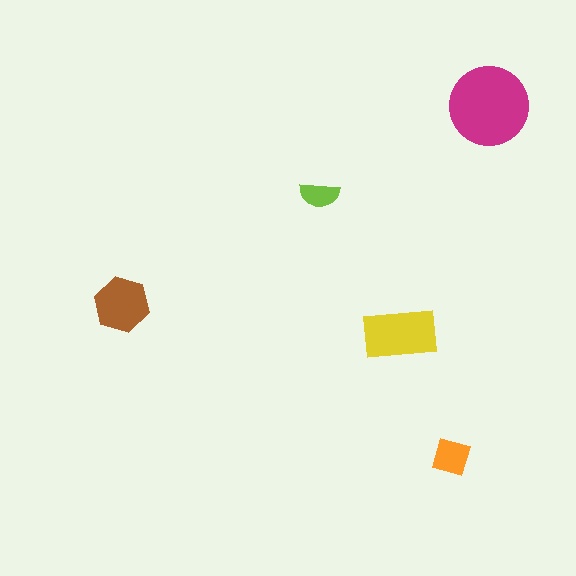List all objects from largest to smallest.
The magenta circle, the yellow rectangle, the brown hexagon, the orange square, the lime semicircle.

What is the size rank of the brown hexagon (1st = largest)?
3rd.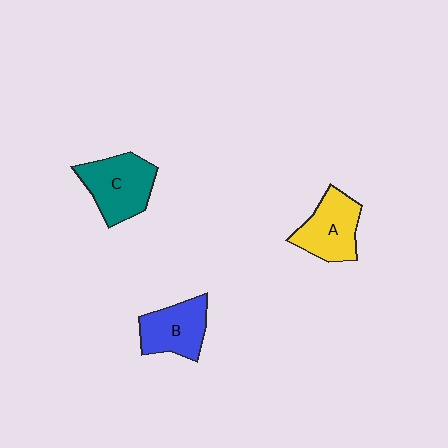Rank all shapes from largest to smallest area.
From largest to smallest: C (teal), A (yellow), B (blue).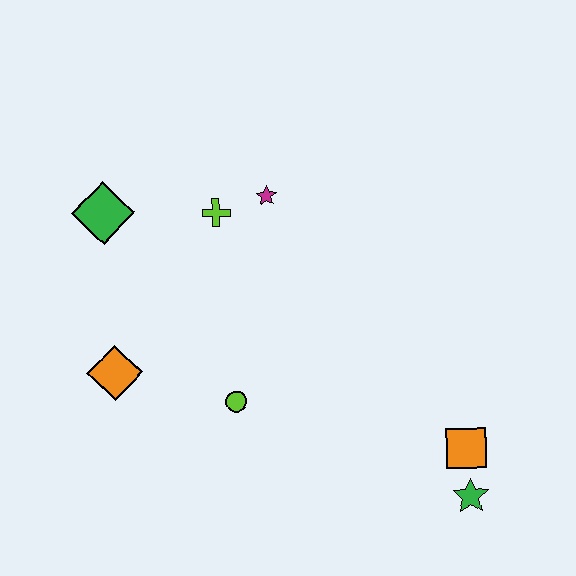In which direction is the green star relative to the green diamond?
The green star is to the right of the green diamond.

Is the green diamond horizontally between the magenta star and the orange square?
No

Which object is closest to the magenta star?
The lime cross is closest to the magenta star.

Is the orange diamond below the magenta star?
Yes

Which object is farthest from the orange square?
The green diamond is farthest from the orange square.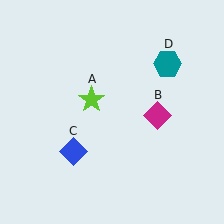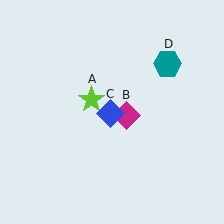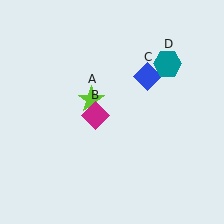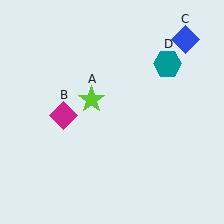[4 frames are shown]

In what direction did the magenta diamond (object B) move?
The magenta diamond (object B) moved left.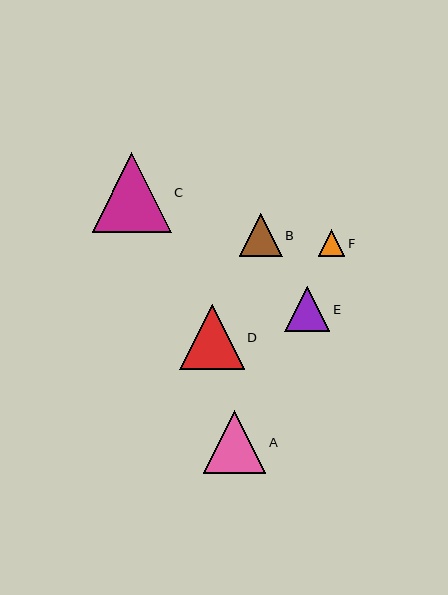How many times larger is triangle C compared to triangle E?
Triangle C is approximately 1.8 times the size of triangle E.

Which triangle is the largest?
Triangle C is the largest with a size of approximately 79 pixels.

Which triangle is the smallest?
Triangle F is the smallest with a size of approximately 27 pixels.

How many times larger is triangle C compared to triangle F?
Triangle C is approximately 3.0 times the size of triangle F.